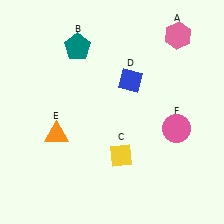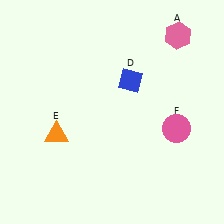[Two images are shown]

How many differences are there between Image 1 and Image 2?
There are 2 differences between the two images.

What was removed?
The yellow diamond (C), the teal pentagon (B) were removed in Image 2.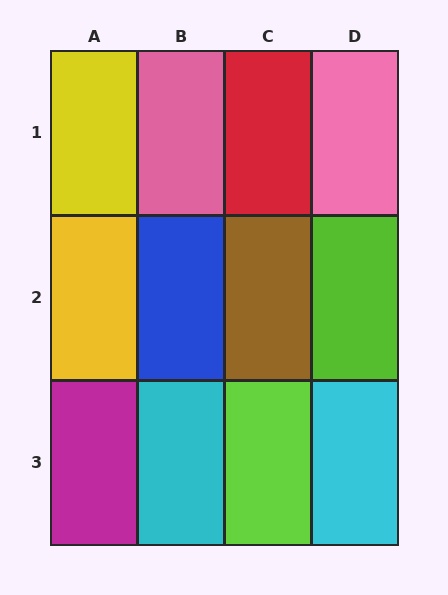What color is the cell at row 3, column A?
Magenta.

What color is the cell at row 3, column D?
Cyan.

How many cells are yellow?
2 cells are yellow.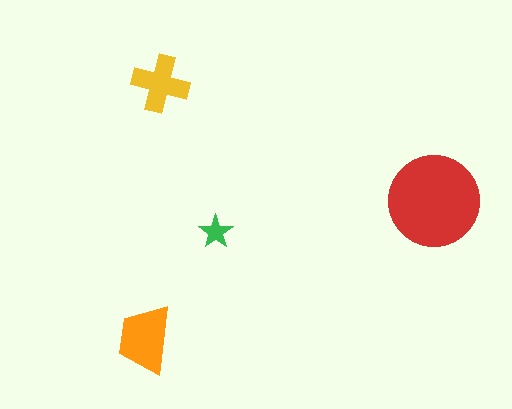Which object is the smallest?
The green star.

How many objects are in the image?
There are 4 objects in the image.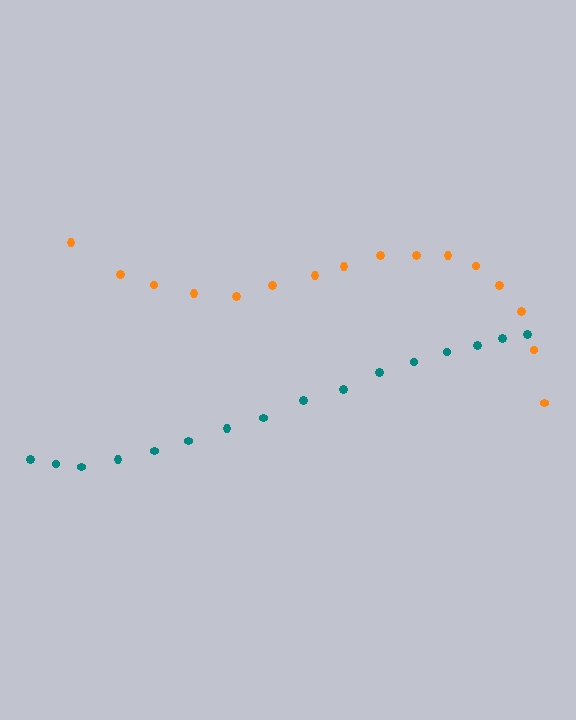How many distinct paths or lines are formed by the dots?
There are 2 distinct paths.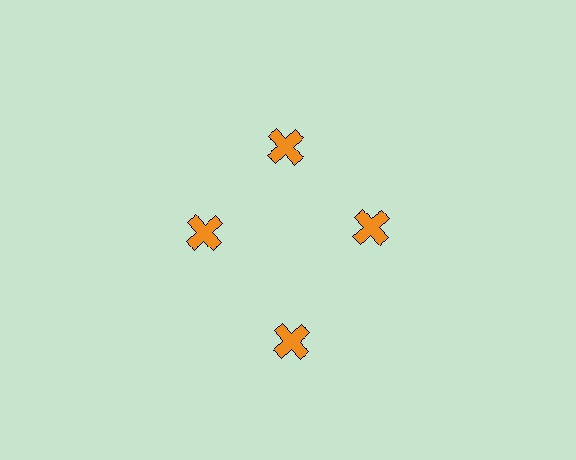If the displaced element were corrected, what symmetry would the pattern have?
It would have 4-fold rotational symmetry — the pattern would map onto itself every 90 degrees.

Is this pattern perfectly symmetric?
No. The 4 orange crosses are arranged in a ring, but one element near the 6 o'clock position is pushed outward from the center, breaking the 4-fold rotational symmetry.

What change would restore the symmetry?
The symmetry would be restored by moving it inward, back onto the ring so that all 4 crosses sit at equal angles and equal distance from the center.